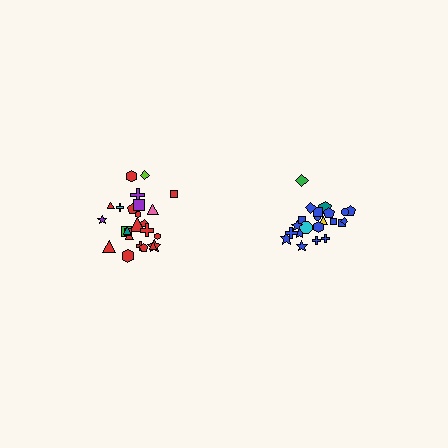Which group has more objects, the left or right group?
The left group.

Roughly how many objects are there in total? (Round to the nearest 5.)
Roughly 45 objects in total.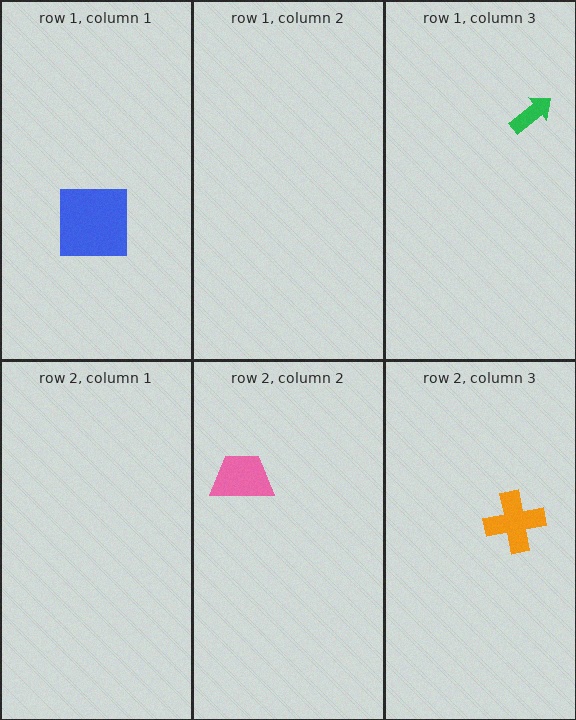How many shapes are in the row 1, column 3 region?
1.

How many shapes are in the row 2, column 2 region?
1.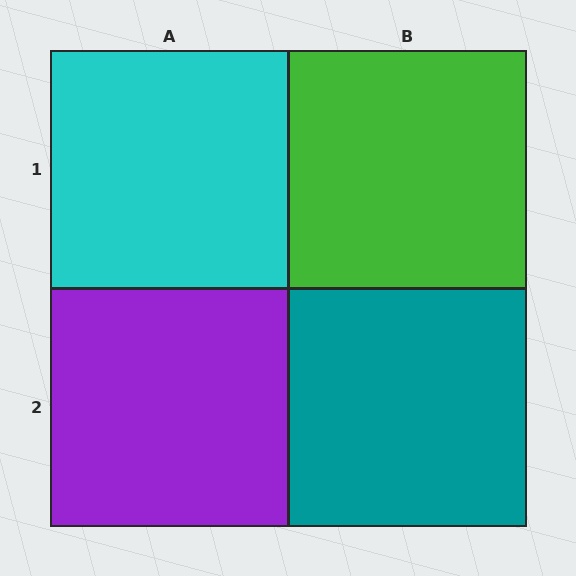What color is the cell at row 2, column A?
Purple.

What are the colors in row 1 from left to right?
Cyan, green.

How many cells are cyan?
1 cell is cyan.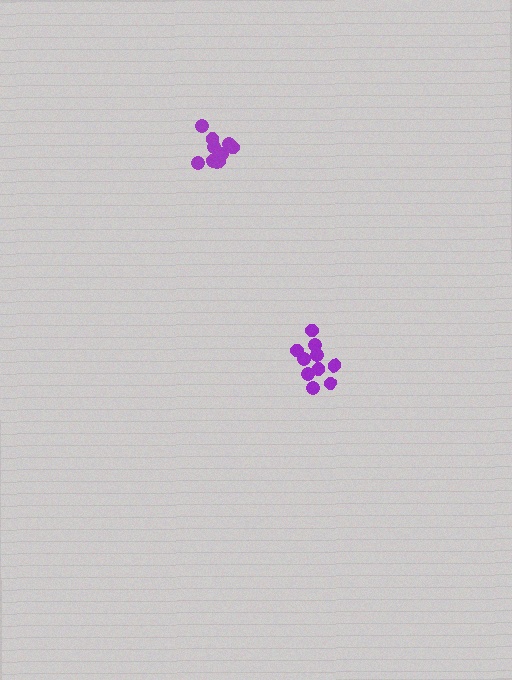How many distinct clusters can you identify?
There are 2 distinct clusters.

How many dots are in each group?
Group 1: 10 dots, Group 2: 11 dots (21 total).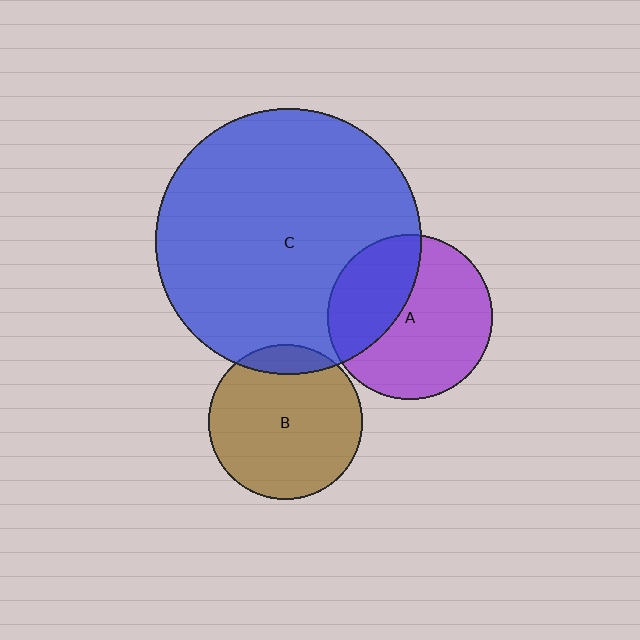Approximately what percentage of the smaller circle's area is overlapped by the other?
Approximately 35%.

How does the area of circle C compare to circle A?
Approximately 2.6 times.